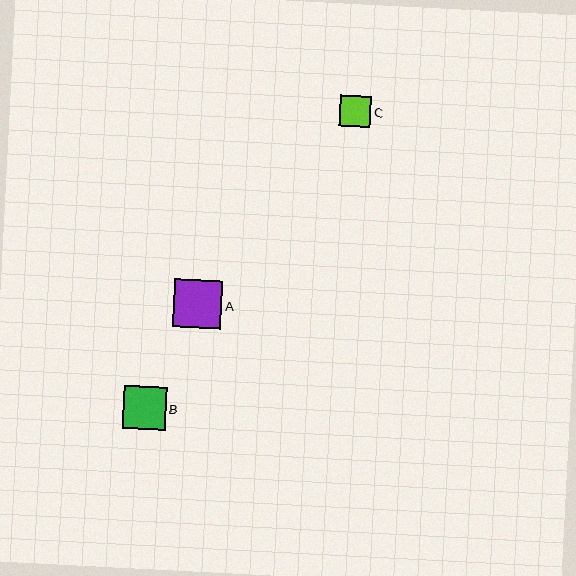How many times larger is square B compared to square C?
Square B is approximately 1.4 times the size of square C.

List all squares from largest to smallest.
From largest to smallest: A, B, C.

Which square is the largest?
Square A is the largest with a size of approximately 48 pixels.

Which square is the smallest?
Square C is the smallest with a size of approximately 31 pixels.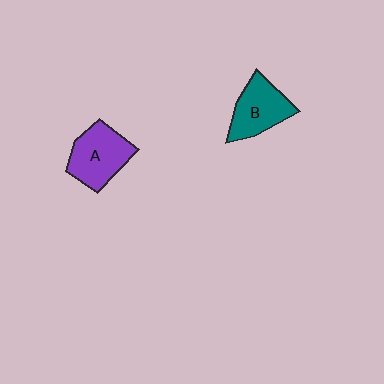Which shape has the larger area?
Shape A (purple).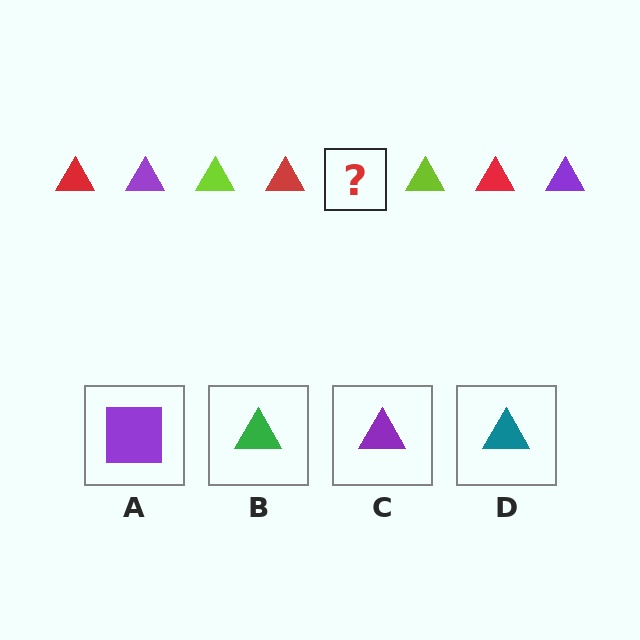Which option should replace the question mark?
Option C.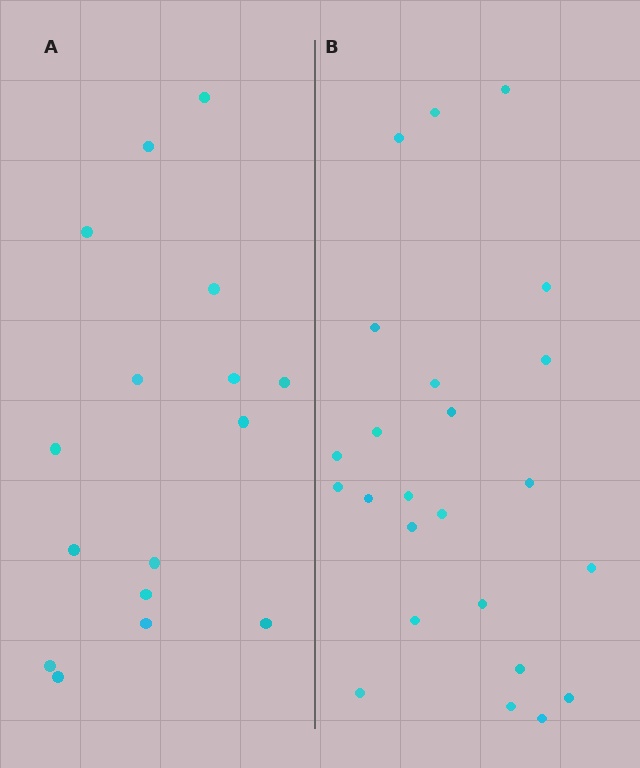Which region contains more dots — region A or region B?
Region B (the right region) has more dots.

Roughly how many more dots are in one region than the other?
Region B has roughly 8 or so more dots than region A.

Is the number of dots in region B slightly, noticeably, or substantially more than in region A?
Region B has substantially more. The ratio is roughly 1.5 to 1.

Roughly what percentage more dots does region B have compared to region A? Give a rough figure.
About 50% more.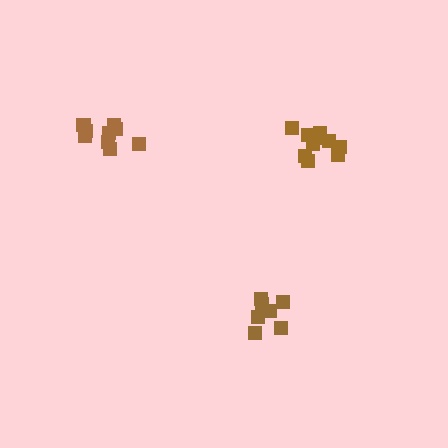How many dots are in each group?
Group 1: 9 dots, Group 2: 7 dots, Group 3: 11 dots (27 total).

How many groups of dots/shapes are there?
There are 3 groups.